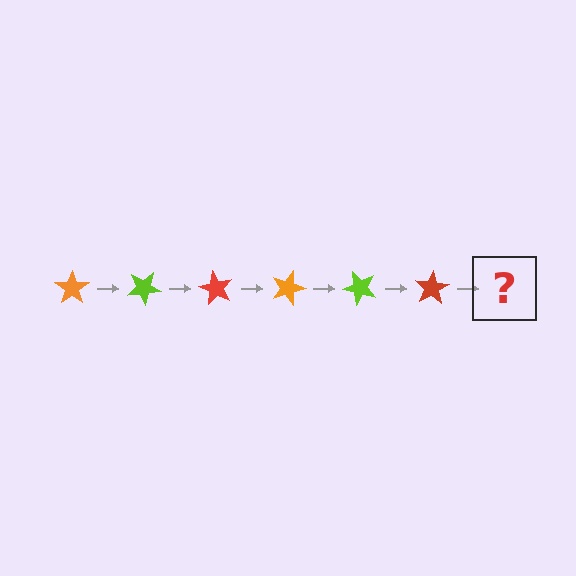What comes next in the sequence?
The next element should be an orange star, rotated 180 degrees from the start.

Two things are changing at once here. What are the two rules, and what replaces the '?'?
The two rules are that it rotates 30 degrees each step and the color cycles through orange, lime, and red. The '?' should be an orange star, rotated 180 degrees from the start.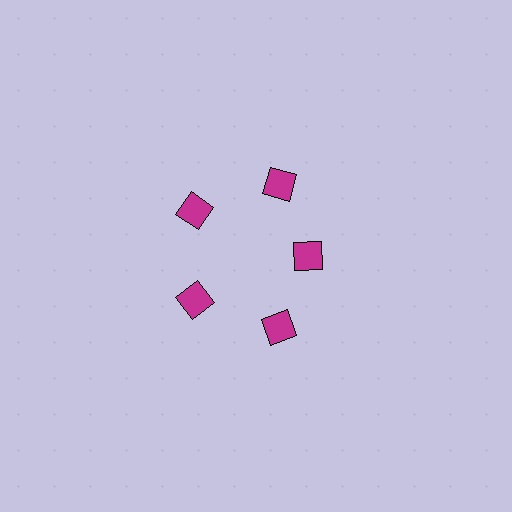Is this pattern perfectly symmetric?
No. The 5 magenta squares are arranged in a ring, but one element near the 3 o'clock position is pulled inward toward the center, breaking the 5-fold rotational symmetry.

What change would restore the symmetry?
The symmetry would be restored by moving it outward, back onto the ring so that all 5 squares sit at equal angles and equal distance from the center.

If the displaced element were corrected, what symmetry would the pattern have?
It would have 5-fold rotational symmetry — the pattern would map onto itself every 72 degrees.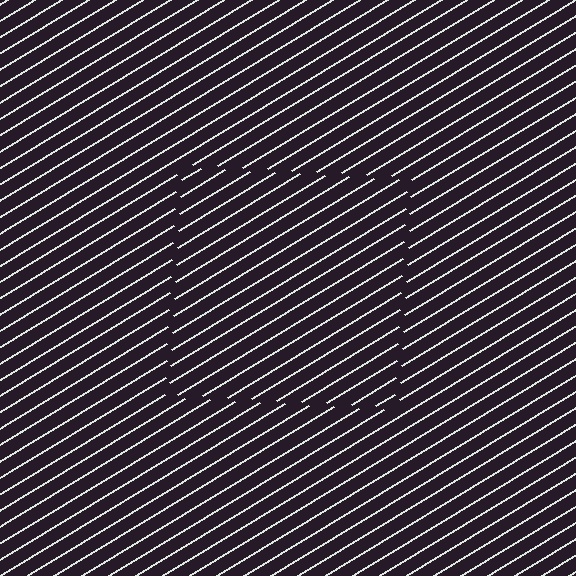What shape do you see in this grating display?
An illusory square. The interior of the shape contains the same grating, shifted by half a period — the contour is defined by the phase discontinuity where line-ends from the inner and outer gratings abut.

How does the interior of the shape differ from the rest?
The interior of the shape contains the same grating, shifted by half a period — the contour is defined by the phase discontinuity where line-ends from the inner and outer gratings abut.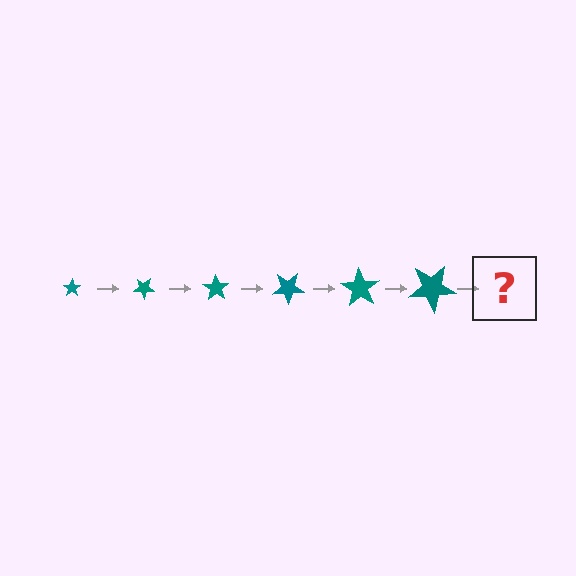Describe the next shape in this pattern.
It should be a star, larger than the previous one and rotated 210 degrees from the start.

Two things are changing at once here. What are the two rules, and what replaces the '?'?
The two rules are that the star grows larger each step and it rotates 35 degrees each step. The '?' should be a star, larger than the previous one and rotated 210 degrees from the start.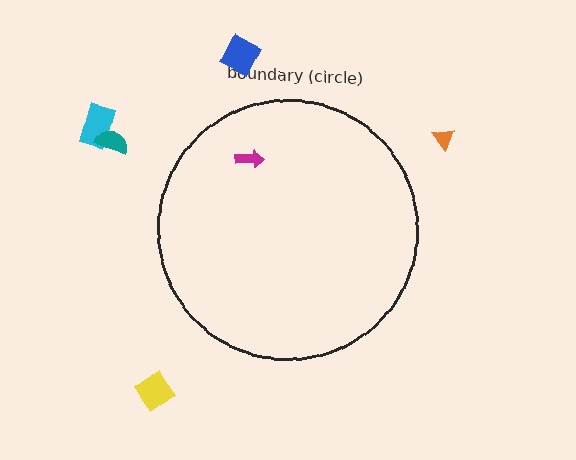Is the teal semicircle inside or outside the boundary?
Outside.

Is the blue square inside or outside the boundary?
Outside.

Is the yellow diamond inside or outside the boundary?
Outside.